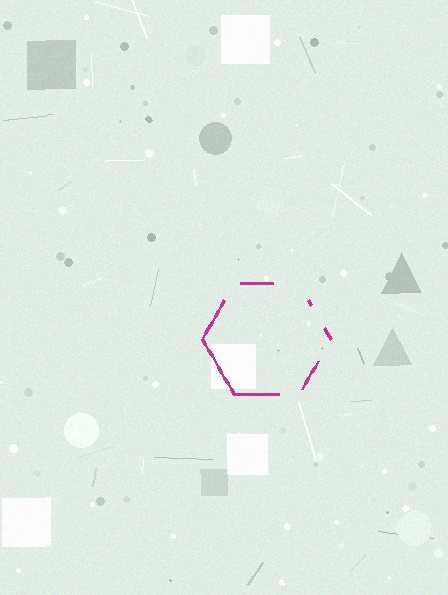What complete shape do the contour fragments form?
The contour fragments form a hexagon.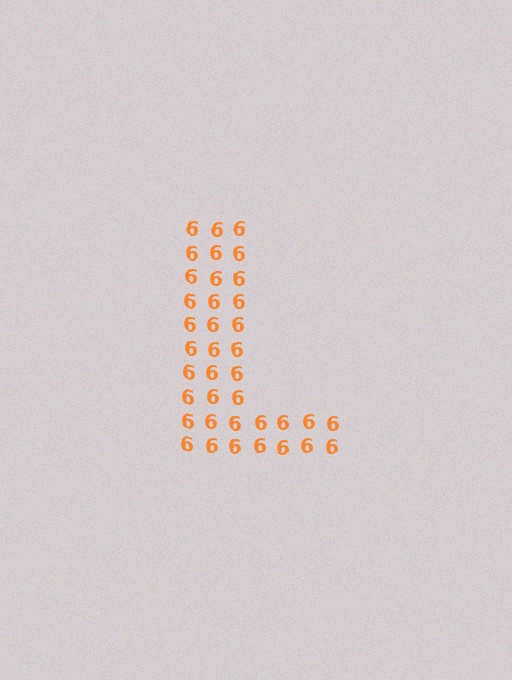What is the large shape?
The large shape is the letter L.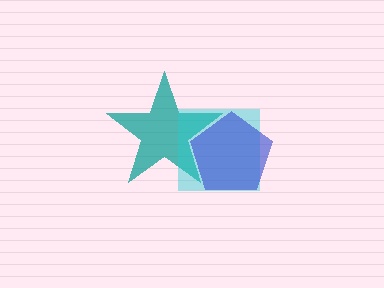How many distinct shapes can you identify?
There are 3 distinct shapes: a teal star, a cyan square, a blue pentagon.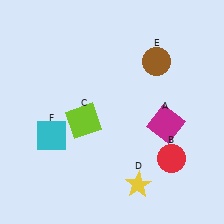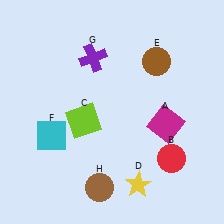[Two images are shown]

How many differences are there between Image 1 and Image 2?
There are 2 differences between the two images.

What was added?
A purple cross (G), a brown circle (H) were added in Image 2.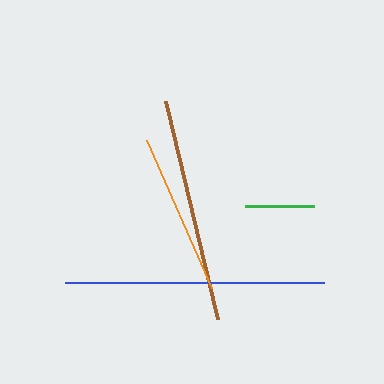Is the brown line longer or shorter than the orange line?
The brown line is longer than the orange line.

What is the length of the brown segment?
The brown segment is approximately 225 pixels long.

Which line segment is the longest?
The blue line is the longest at approximately 259 pixels.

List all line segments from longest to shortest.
From longest to shortest: blue, brown, orange, green.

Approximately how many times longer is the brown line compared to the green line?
The brown line is approximately 3.2 times the length of the green line.